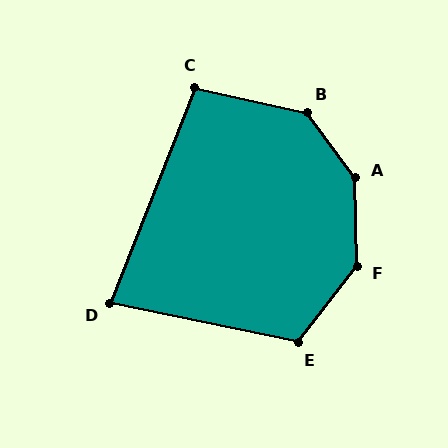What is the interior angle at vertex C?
Approximately 99 degrees (obtuse).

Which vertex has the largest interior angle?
A, at approximately 145 degrees.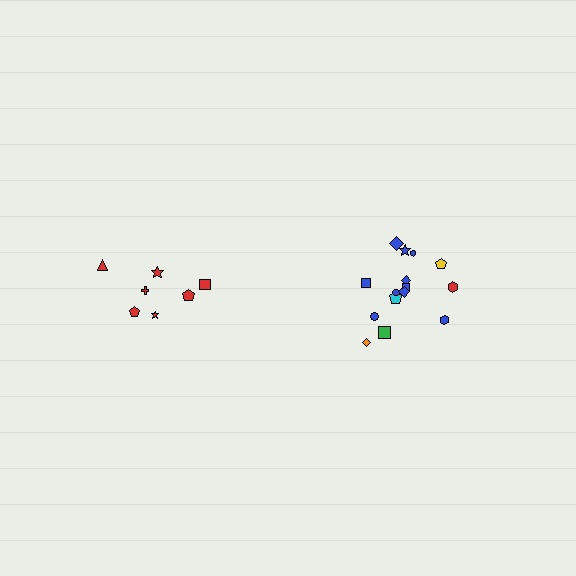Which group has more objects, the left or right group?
The right group.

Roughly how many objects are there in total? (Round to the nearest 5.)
Roughly 20 objects in total.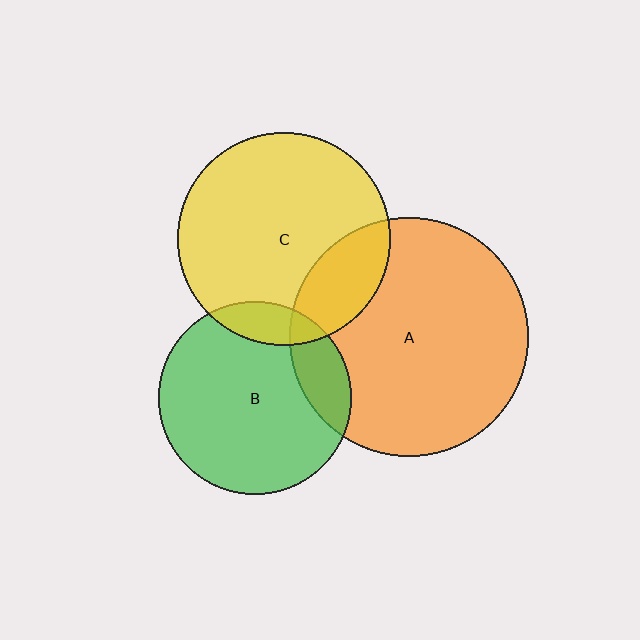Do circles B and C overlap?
Yes.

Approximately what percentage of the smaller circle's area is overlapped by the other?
Approximately 10%.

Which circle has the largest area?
Circle A (orange).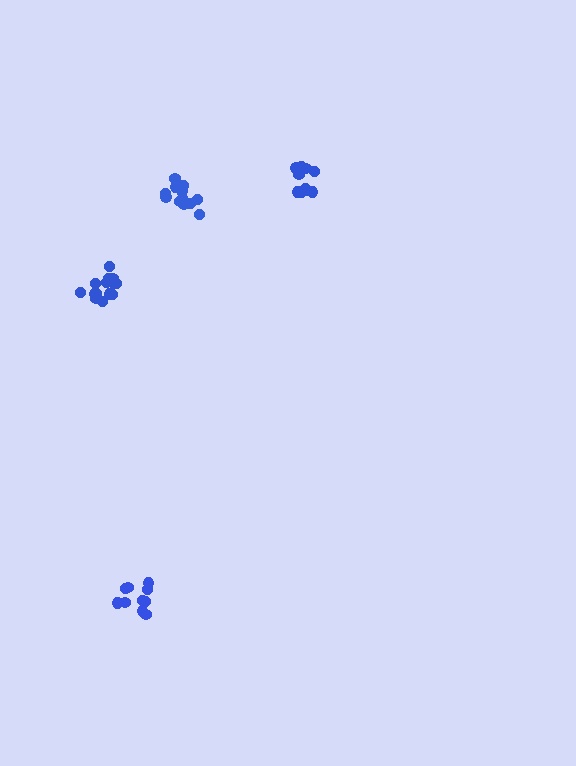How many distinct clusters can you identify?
There are 4 distinct clusters.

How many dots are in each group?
Group 1: 10 dots, Group 2: 14 dots, Group 3: 14 dots, Group 4: 10 dots (48 total).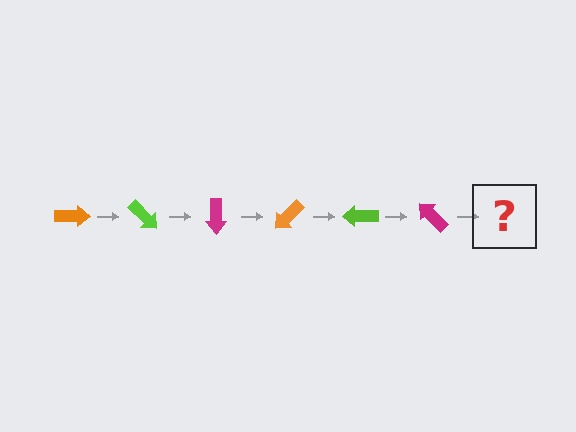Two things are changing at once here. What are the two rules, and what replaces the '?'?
The two rules are that it rotates 45 degrees each step and the color cycles through orange, lime, and magenta. The '?' should be an orange arrow, rotated 270 degrees from the start.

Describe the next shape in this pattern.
It should be an orange arrow, rotated 270 degrees from the start.